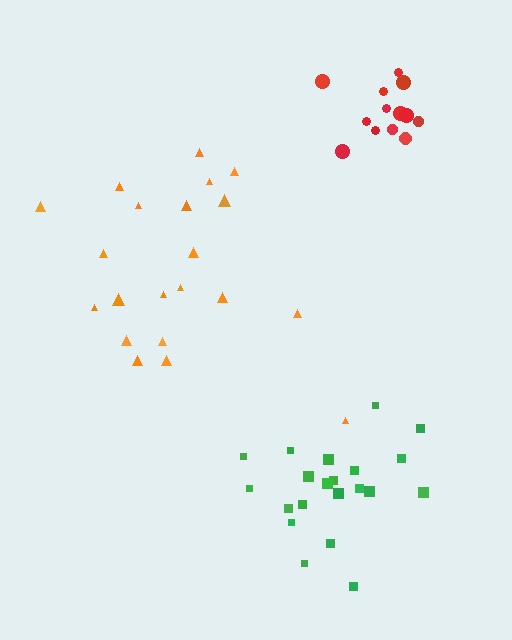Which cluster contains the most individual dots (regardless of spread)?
Orange (21).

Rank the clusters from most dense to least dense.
red, green, orange.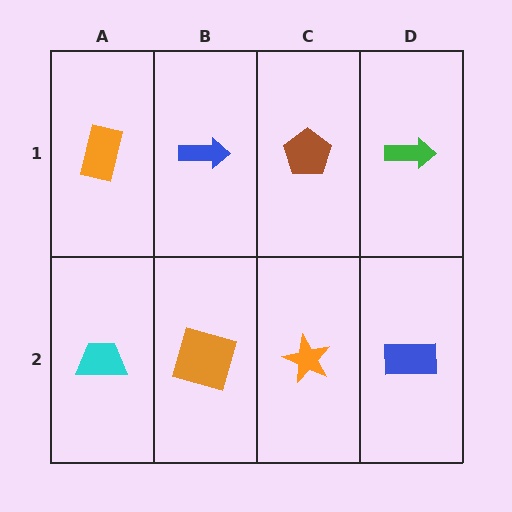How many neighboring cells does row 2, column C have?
3.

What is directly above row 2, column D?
A green arrow.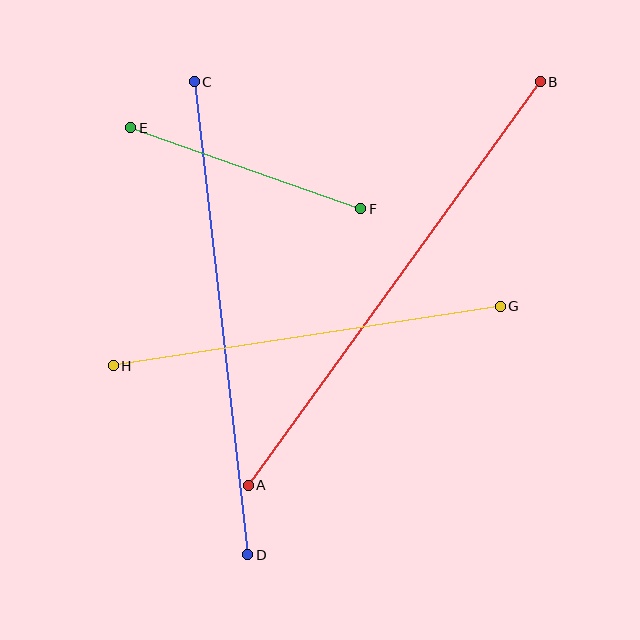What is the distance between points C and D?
The distance is approximately 476 pixels.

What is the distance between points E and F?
The distance is approximately 244 pixels.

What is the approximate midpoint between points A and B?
The midpoint is at approximately (394, 284) pixels.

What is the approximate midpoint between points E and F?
The midpoint is at approximately (246, 168) pixels.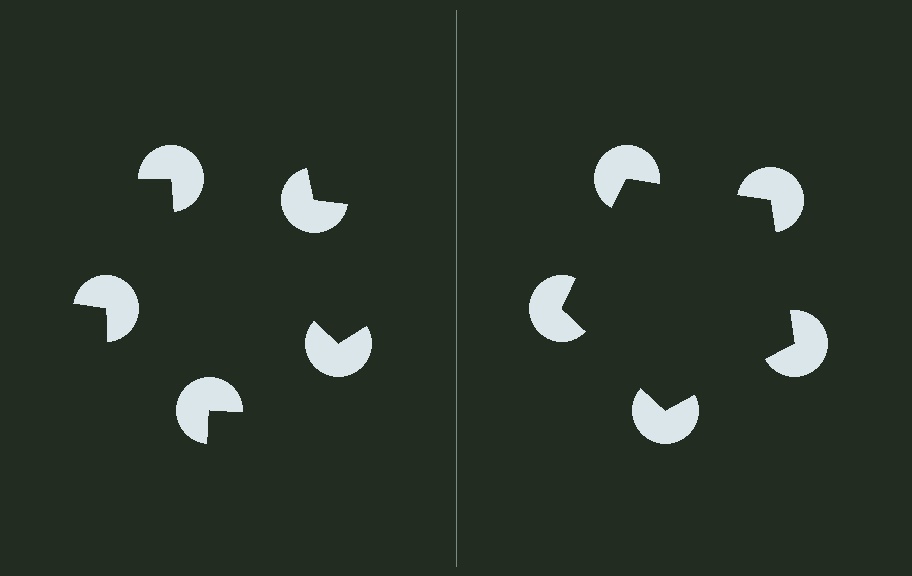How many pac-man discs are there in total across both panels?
10 — 5 on each side.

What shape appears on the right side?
An illusory pentagon.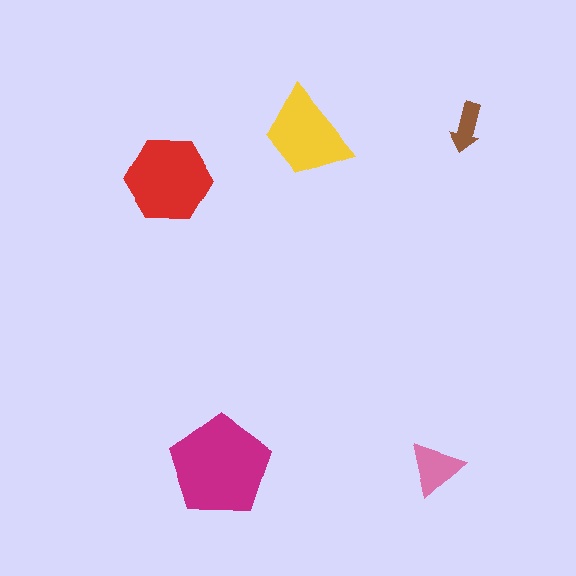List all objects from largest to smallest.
The magenta pentagon, the red hexagon, the yellow trapezoid, the pink triangle, the brown arrow.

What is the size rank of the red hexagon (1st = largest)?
2nd.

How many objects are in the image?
There are 5 objects in the image.